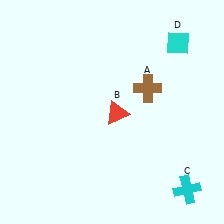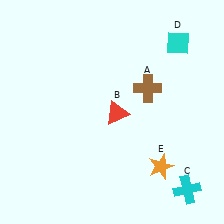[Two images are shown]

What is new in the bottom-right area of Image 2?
An orange star (E) was added in the bottom-right area of Image 2.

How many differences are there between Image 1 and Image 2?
There is 1 difference between the two images.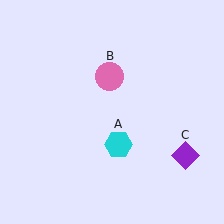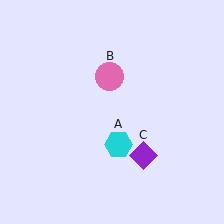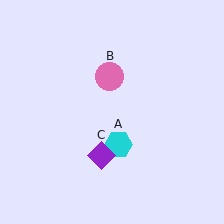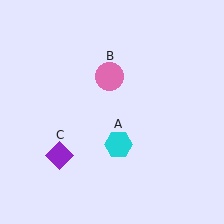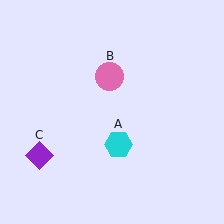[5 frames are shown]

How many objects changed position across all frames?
1 object changed position: purple diamond (object C).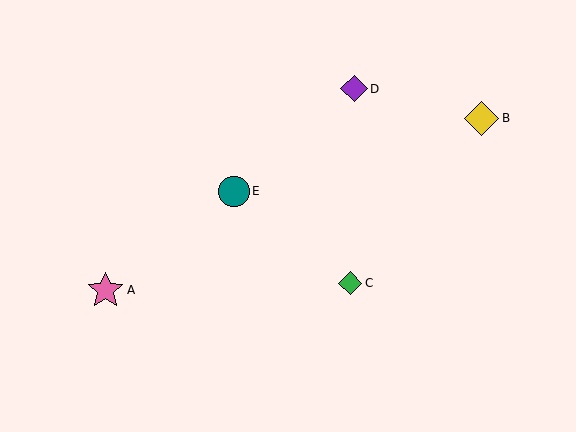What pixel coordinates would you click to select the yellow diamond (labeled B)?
Click at (482, 119) to select the yellow diamond B.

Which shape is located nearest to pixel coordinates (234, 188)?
The teal circle (labeled E) at (234, 191) is nearest to that location.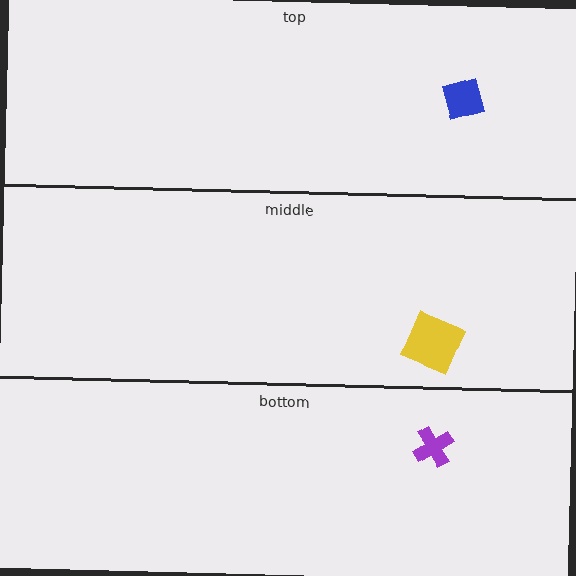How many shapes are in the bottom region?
1.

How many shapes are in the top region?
1.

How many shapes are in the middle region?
1.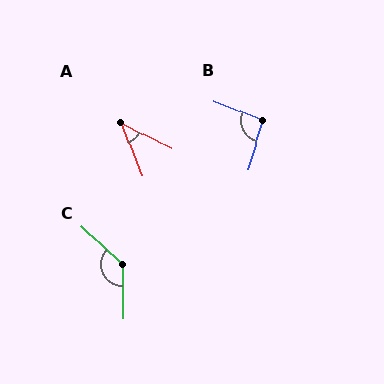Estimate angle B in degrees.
Approximately 95 degrees.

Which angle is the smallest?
A, at approximately 41 degrees.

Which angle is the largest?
C, at approximately 135 degrees.